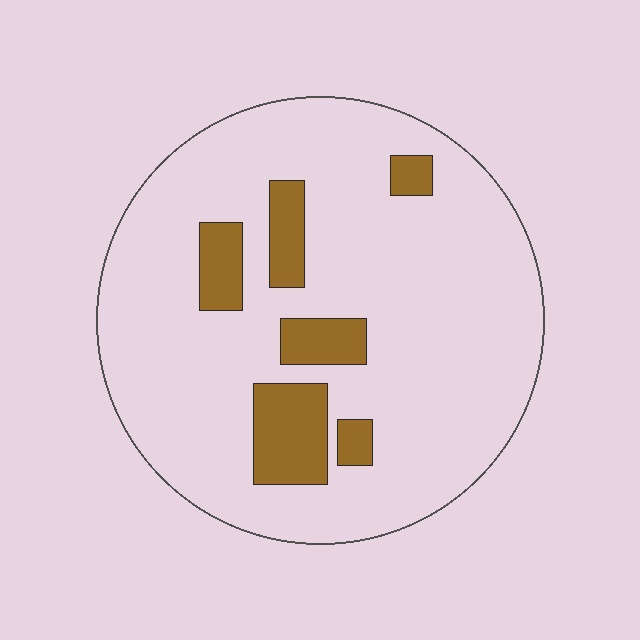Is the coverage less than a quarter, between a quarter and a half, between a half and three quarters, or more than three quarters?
Less than a quarter.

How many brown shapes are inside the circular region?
6.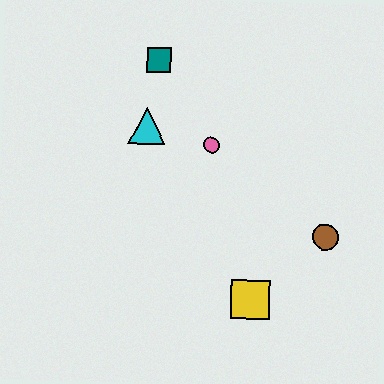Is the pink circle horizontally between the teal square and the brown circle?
Yes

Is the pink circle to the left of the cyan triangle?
No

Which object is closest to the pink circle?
The cyan triangle is closest to the pink circle.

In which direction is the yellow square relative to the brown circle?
The yellow square is to the left of the brown circle.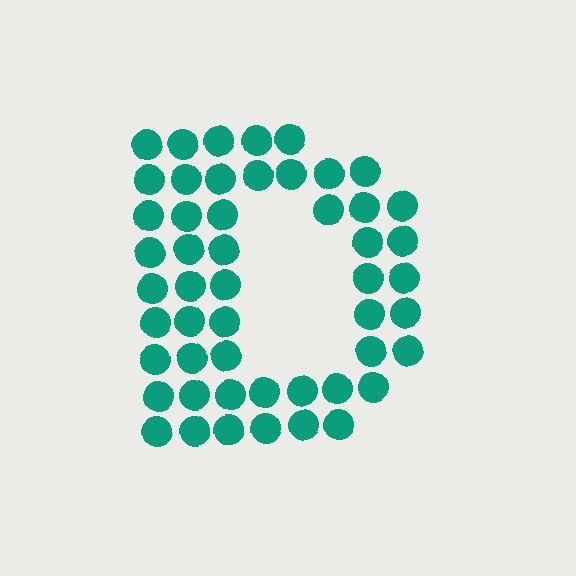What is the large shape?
The large shape is the letter D.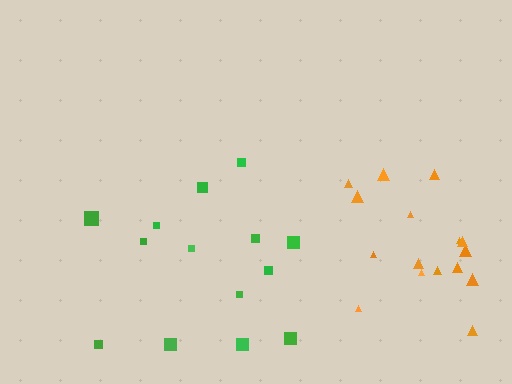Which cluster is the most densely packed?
Orange.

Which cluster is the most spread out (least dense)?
Green.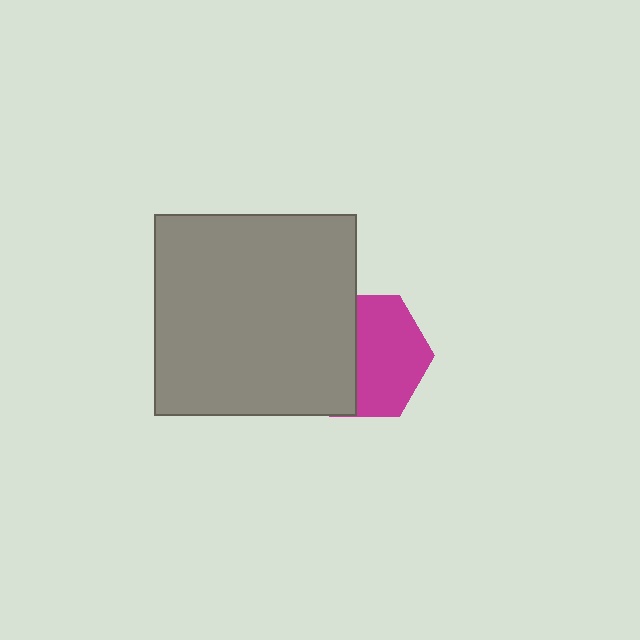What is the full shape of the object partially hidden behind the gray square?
The partially hidden object is a magenta hexagon.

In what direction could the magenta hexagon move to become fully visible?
The magenta hexagon could move right. That would shift it out from behind the gray square entirely.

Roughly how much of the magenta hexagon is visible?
About half of it is visible (roughly 57%).